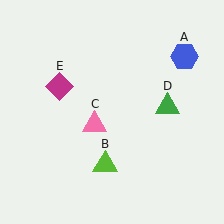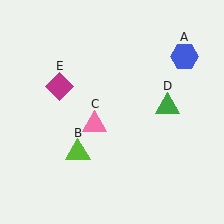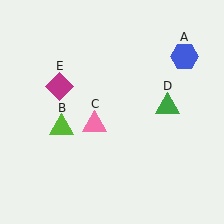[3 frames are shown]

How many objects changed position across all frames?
1 object changed position: lime triangle (object B).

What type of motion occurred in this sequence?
The lime triangle (object B) rotated clockwise around the center of the scene.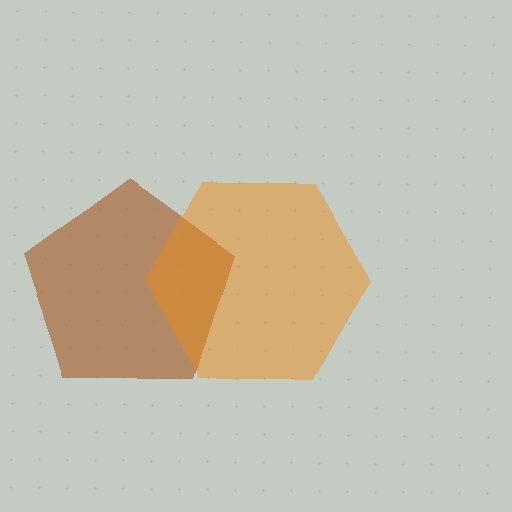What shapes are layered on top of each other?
The layered shapes are: a brown pentagon, an orange hexagon.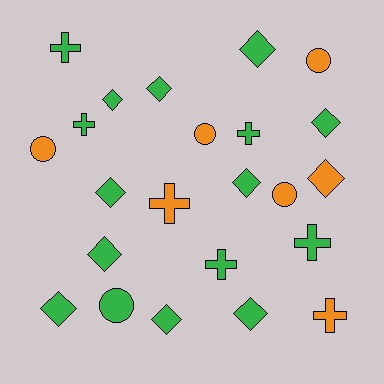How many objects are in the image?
There are 23 objects.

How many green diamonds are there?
There are 10 green diamonds.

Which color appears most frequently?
Green, with 16 objects.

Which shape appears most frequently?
Diamond, with 11 objects.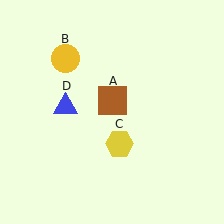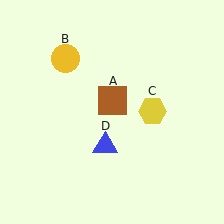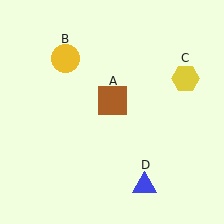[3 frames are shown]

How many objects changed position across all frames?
2 objects changed position: yellow hexagon (object C), blue triangle (object D).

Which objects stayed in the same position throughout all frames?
Brown square (object A) and yellow circle (object B) remained stationary.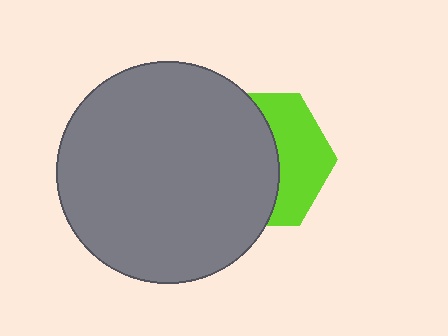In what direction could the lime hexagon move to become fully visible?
The lime hexagon could move right. That would shift it out from behind the gray circle entirely.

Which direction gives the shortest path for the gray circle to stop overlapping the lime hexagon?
Moving left gives the shortest separation.